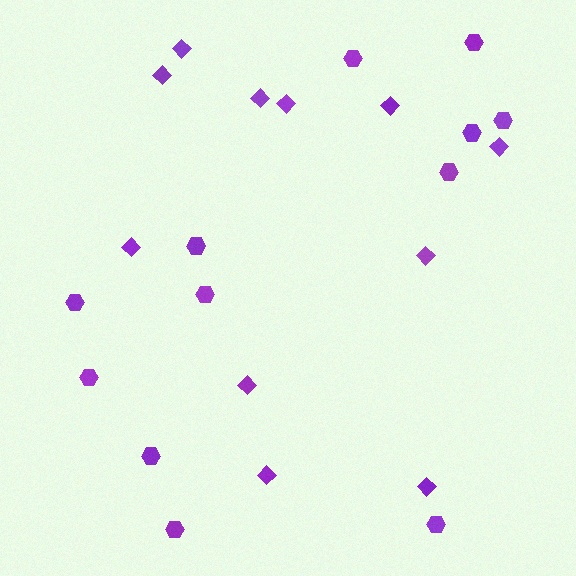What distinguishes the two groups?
There are 2 groups: one group of diamonds (11) and one group of hexagons (12).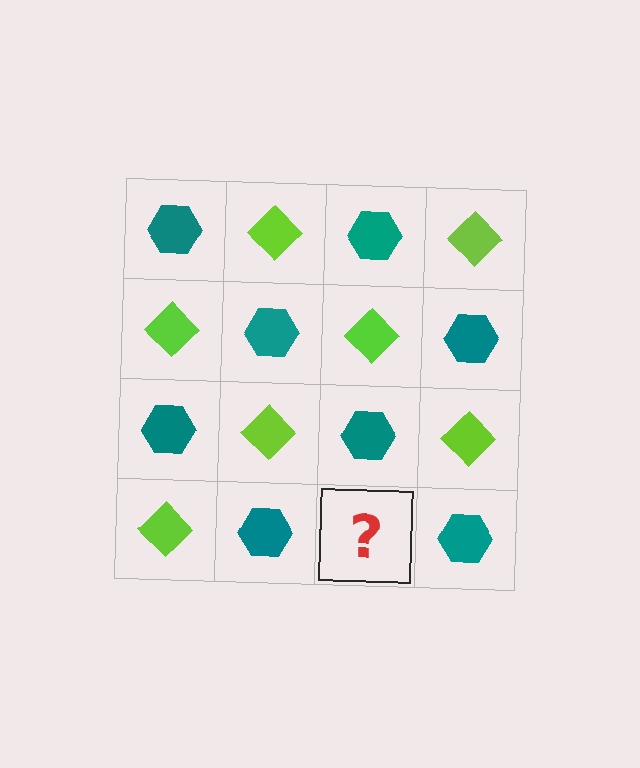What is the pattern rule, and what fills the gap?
The rule is that it alternates teal hexagon and lime diamond in a checkerboard pattern. The gap should be filled with a lime diamond.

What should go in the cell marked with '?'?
The missing cell should contain a lime diamond.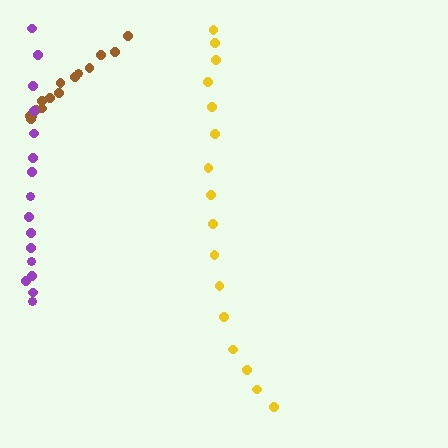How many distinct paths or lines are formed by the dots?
There are 3 distinct paths.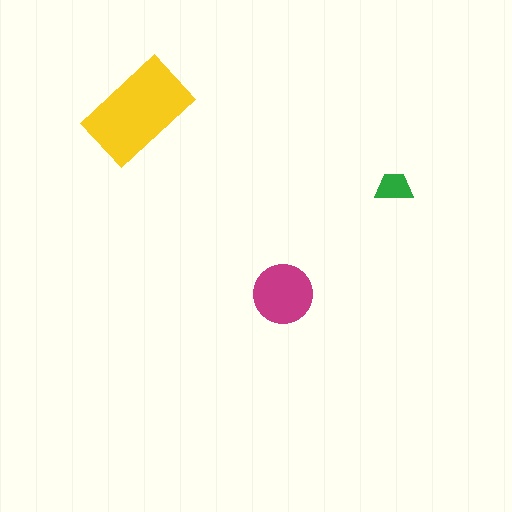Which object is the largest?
The yellow rectangle.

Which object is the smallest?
The green trapezoid.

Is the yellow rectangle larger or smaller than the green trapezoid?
Larger.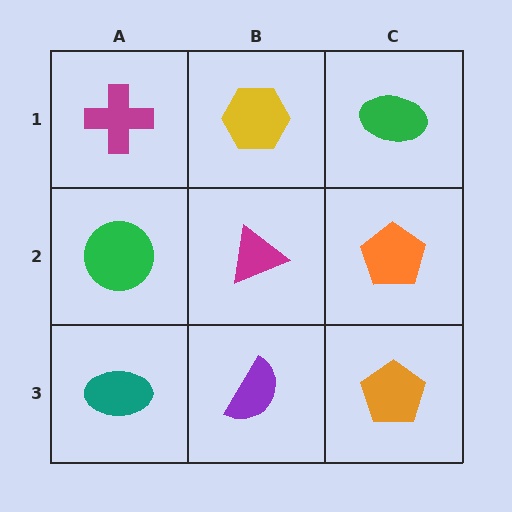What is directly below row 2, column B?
A purple semicircle.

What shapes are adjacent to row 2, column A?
A magenta cross (row 1, column A), a teal ellipse (row 3, column A), a magenta triangle (row 2, column B).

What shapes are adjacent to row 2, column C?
A green ellipse (row 1, column C), an orange pentagon (row 3, column C), a magenta triangle (row 2, column B).